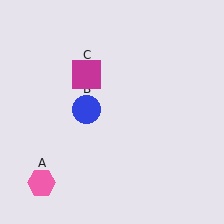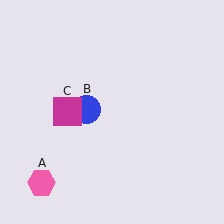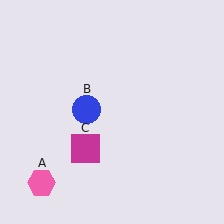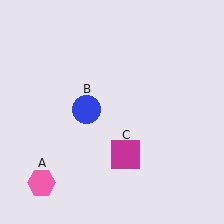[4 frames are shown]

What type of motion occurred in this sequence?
The magenta square (object C) rotated counterclockwise around the center of the scene.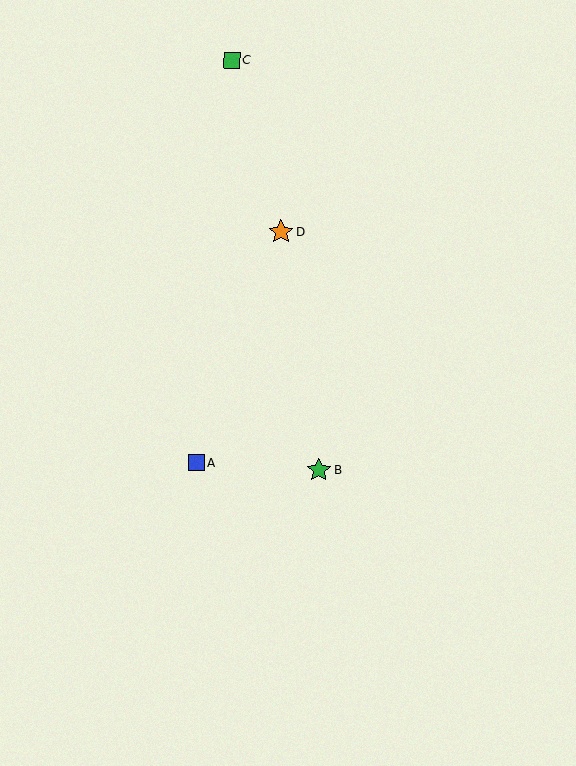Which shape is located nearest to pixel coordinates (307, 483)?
The green star (labeled B) at (319, 470) is nearest to that location.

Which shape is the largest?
The green star (labeled B) is the largest.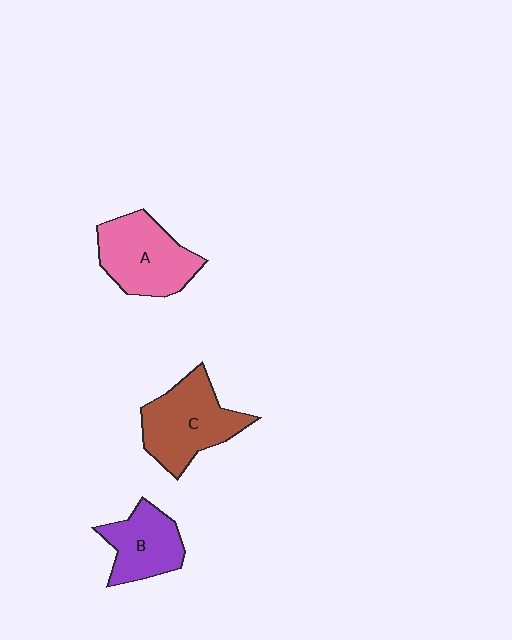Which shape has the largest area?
Shape C (brown).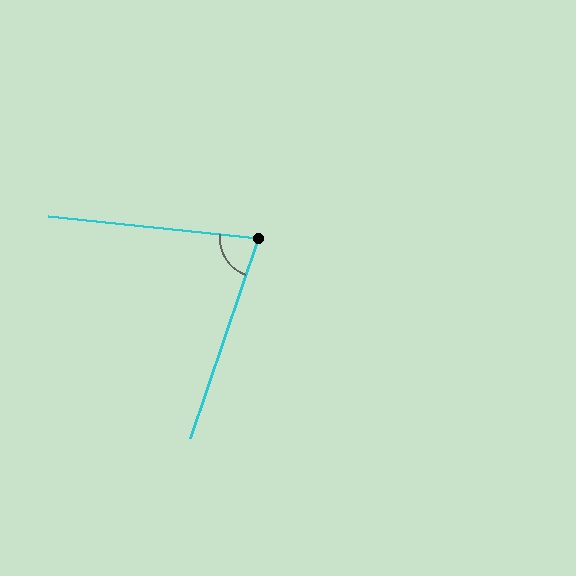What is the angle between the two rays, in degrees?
Approximately 77 degrees.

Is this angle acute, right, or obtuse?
It is acute.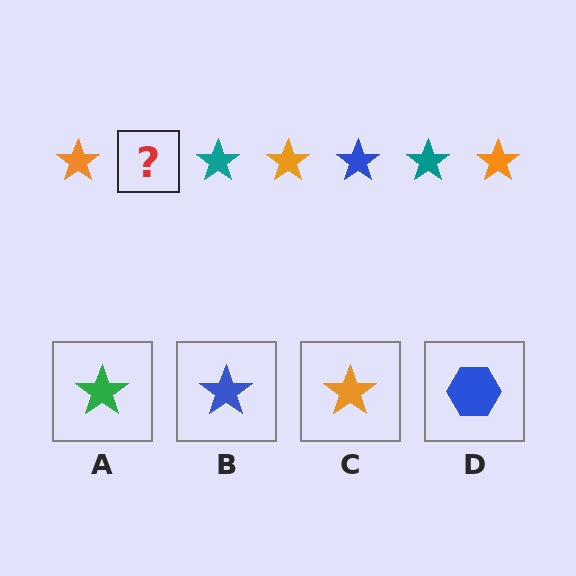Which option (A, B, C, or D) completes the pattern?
B.